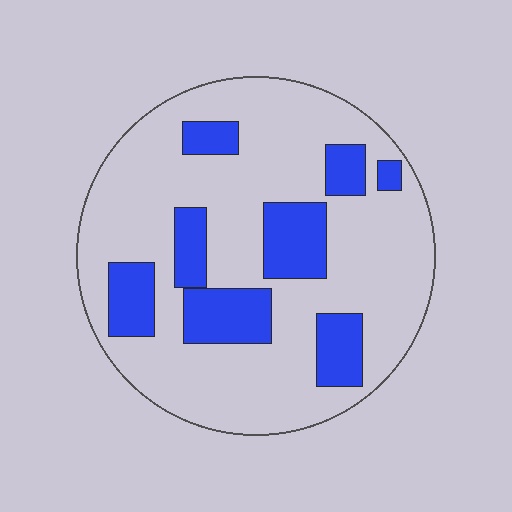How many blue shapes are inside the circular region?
8.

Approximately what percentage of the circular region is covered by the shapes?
Approximately 25%.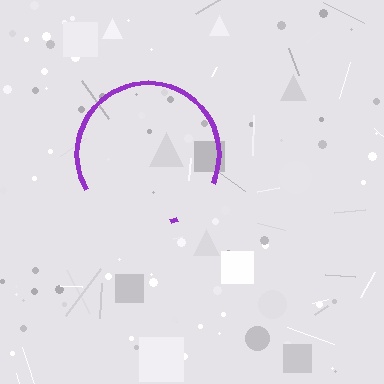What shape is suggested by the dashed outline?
The dashed outline suggests a circle.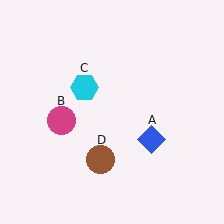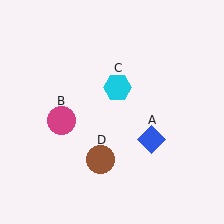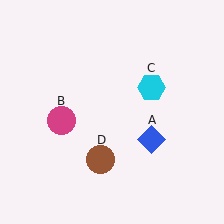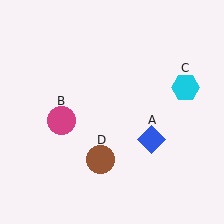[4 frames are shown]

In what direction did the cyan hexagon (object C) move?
The cyan hexagon (object C) moved right.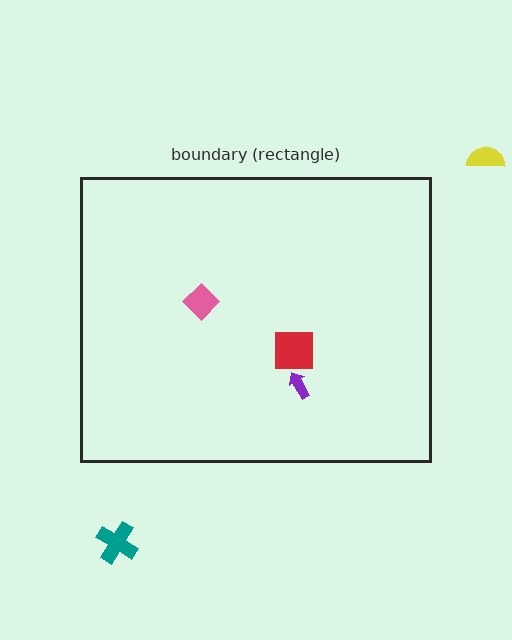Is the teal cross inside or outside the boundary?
Outside.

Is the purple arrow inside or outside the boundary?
Inside.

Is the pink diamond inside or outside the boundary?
Inside.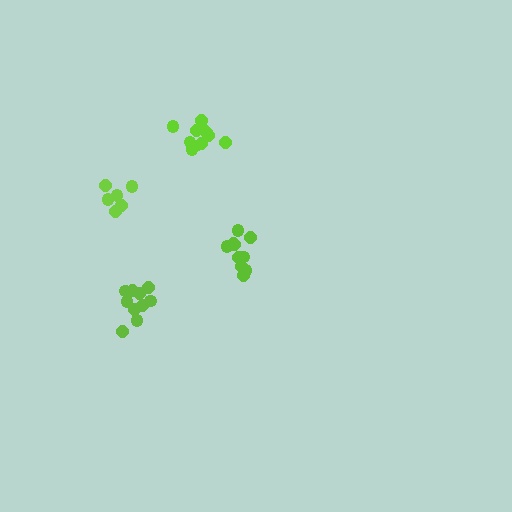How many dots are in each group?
Group 1: 11 dots, Group 2: 6 dots, Group 3: 10 dots, Group 4: 11 dots (38 total).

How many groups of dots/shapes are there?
There are 4 groups.